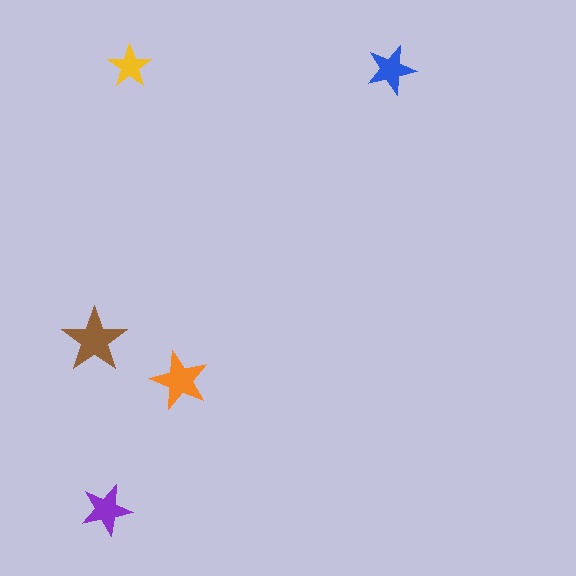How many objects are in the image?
There are 5 objects in the image.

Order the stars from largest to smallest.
the brown one, the orange one, the purple one, the blue one, the yellow one.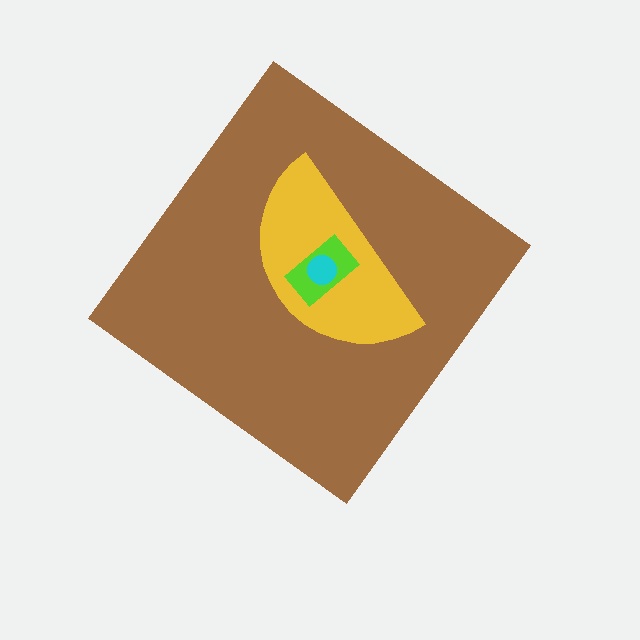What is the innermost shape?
The cyan circle.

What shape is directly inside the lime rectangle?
The cyan circle.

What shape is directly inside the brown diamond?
The yellow semicircle.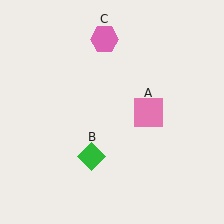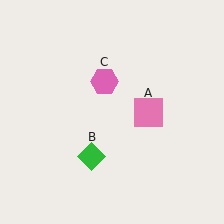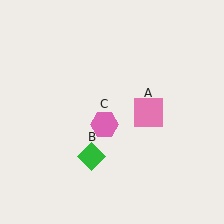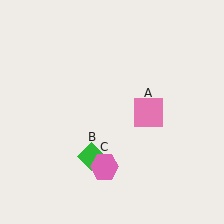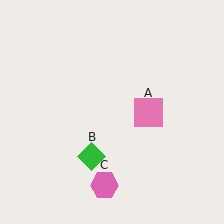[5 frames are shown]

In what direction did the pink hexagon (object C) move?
The pink hexagon (object C) moved down.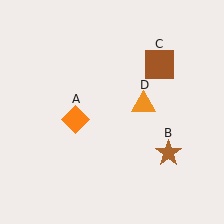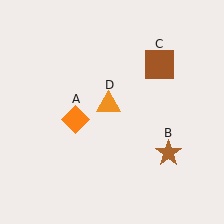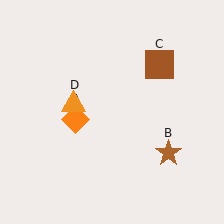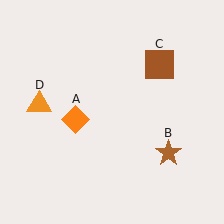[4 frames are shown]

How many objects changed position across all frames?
1 object changed position: orange triangle (object D).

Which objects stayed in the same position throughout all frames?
Orange diamond (object A) and brown star (object B) and brown square (object C) remained stationary.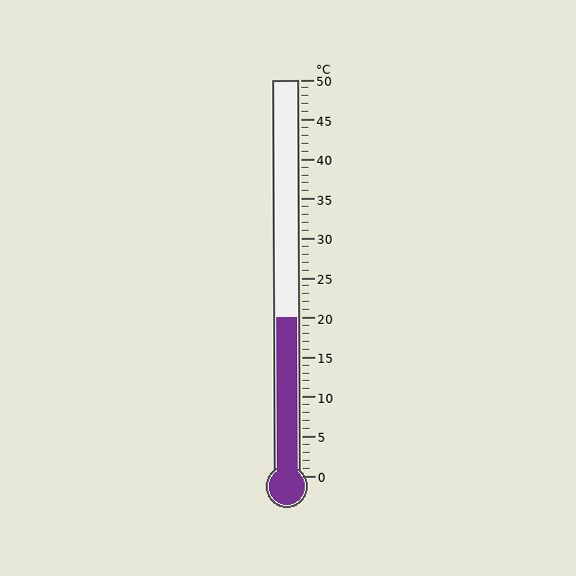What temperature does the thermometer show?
The thermometer shows approximately 20°C.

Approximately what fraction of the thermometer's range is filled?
The thermometer is filled to approximately 40% of its range.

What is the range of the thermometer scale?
The thermometer scale ranges from 0°C to 50°C.